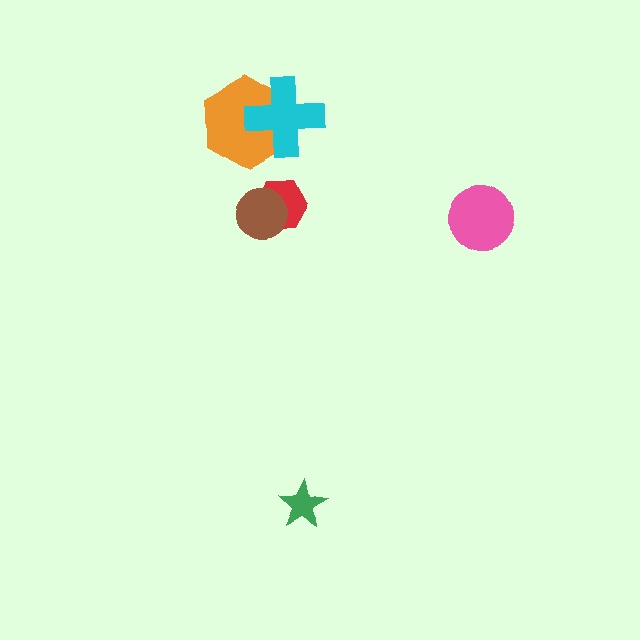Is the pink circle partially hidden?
No, no other shape covers it.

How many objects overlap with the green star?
0 objects overlap with the green star.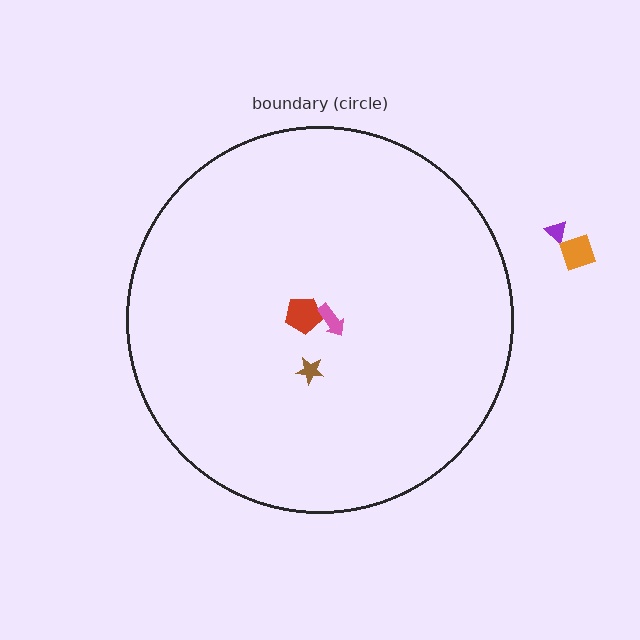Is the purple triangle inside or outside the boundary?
Outside.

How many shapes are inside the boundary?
3 inside, 2 outside.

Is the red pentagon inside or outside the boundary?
Inside.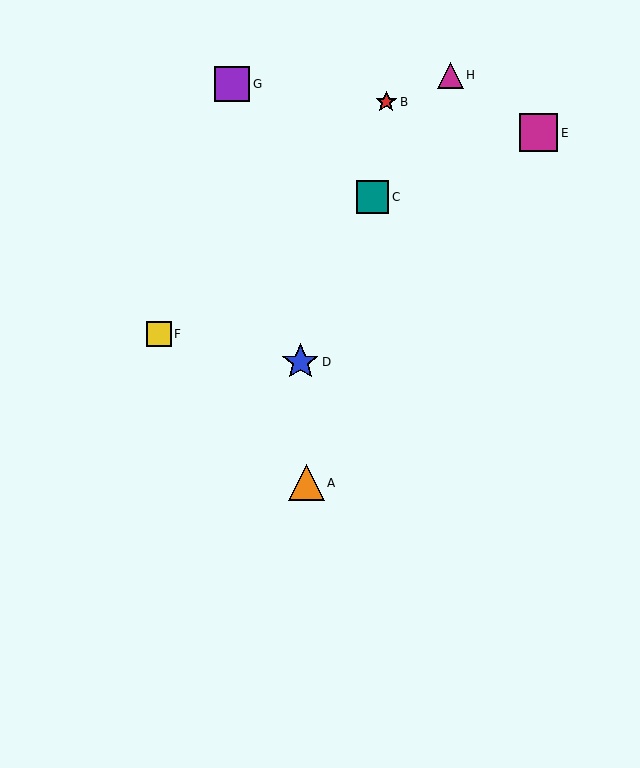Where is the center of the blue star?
The center of the blue star is at (300, 362).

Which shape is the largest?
The magenta square (labeled E) is the largest.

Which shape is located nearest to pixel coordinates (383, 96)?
The red star (labeled B) at (386, 102) is nearest to that location.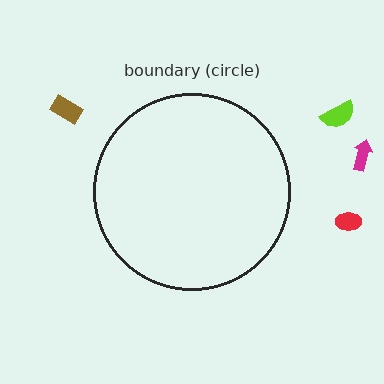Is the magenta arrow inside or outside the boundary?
Outside.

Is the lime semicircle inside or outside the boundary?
Outside.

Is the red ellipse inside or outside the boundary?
Outside.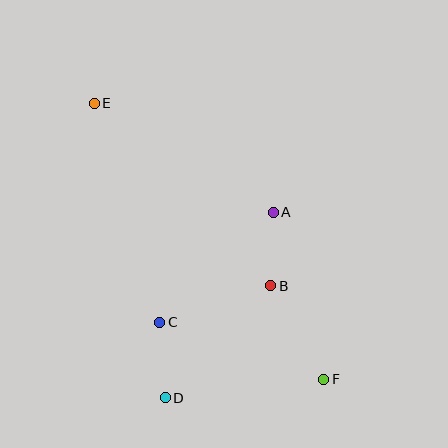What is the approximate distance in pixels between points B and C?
The distance between B and C is approximately 117 pixels.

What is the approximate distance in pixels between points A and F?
The distance between A and F is approximately 174 pixels.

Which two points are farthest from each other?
Points E and F are farthest from each other.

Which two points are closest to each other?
Points A and B are closest to each other.